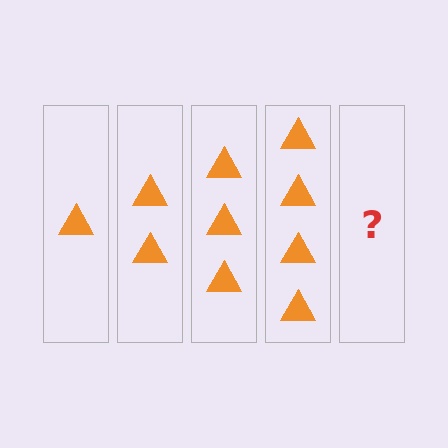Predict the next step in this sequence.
The next step is 5 triangles.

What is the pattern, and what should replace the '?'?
The pattern is that each step adds one more triangle. The '?' should be 5 triangles.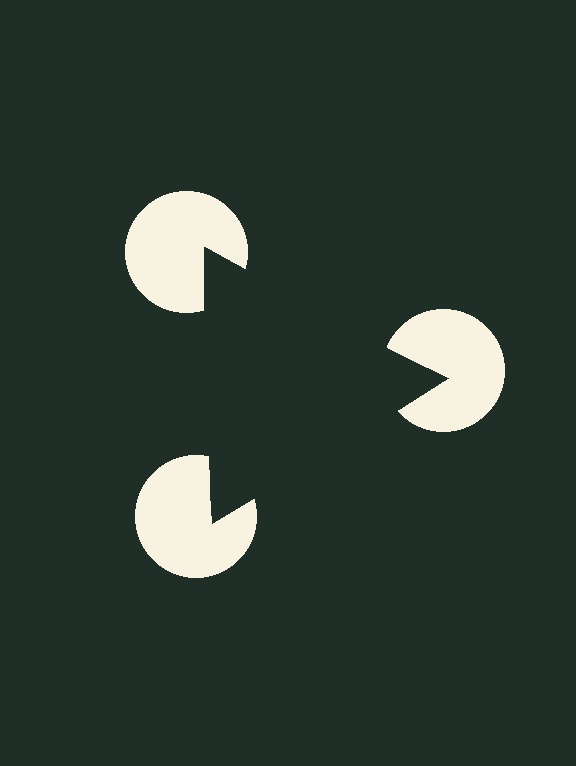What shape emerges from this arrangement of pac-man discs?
An illusory triangle — its edges are inferred from the aligned wedge cuts in the pac-man discs, not physically drawn.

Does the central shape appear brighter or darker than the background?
It typically appears slightly darker than the background, even though no actual brightness change is drawn.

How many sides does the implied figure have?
3 sides.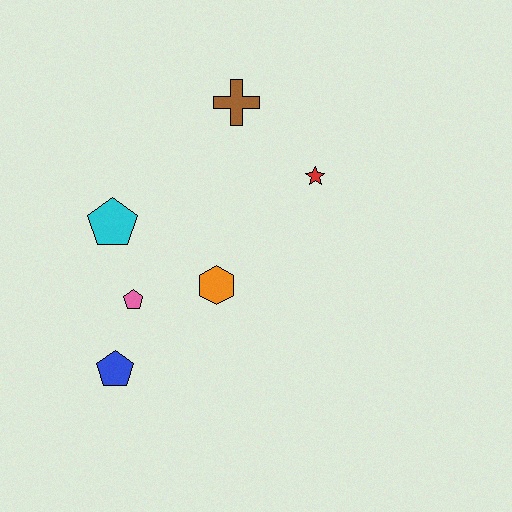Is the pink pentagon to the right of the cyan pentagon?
Yes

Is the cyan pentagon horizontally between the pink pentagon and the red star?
No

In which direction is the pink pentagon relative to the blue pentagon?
The pink pentagon is above the blue pentagon.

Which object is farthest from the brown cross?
The blue pentagon is farthest from the brown cross.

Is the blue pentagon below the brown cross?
Yes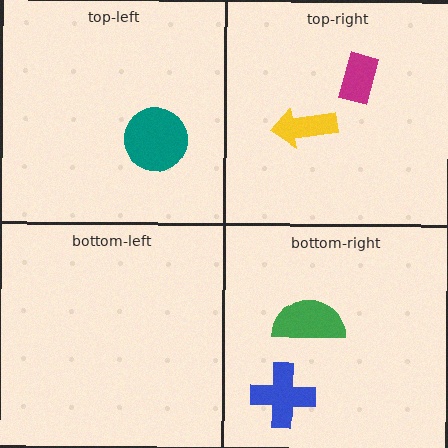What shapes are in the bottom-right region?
The blue cross, the green semicircle.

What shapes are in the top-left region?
The teal circle.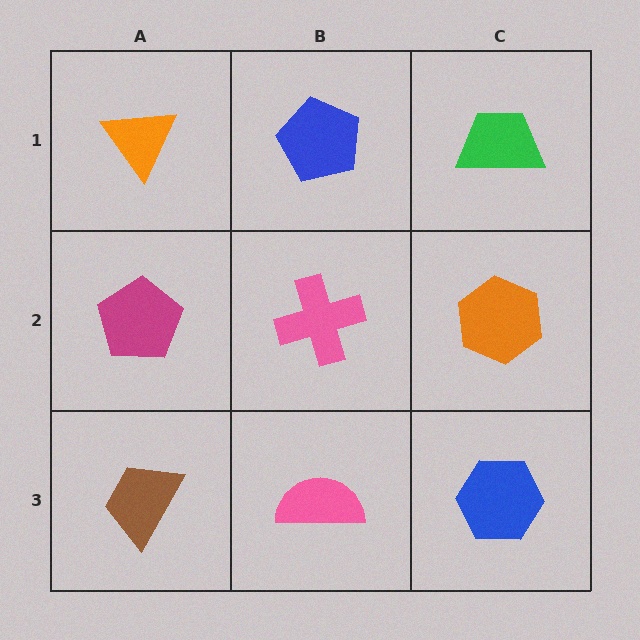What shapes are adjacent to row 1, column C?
An orange hexagon (row 2, column C), a blue pentagon (row 1, column B).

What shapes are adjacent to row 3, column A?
A magenta pentagon (row 2, column A), a pink semicircle (row 3, column B).